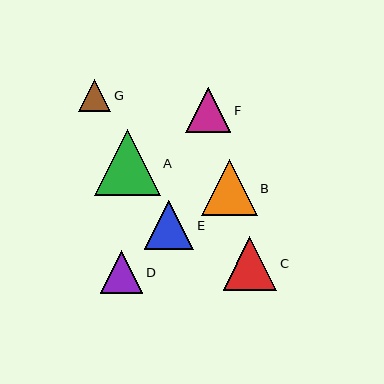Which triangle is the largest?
Triangle A is the largest with a size of approximately 66 pixels.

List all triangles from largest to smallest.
From largest to smallest: A, B, C, E, F, D, G.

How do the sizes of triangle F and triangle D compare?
Triangle F and triangle D are approximately the same size.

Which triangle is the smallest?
Triangle G is the smallest with a size of approximately 32 pixels.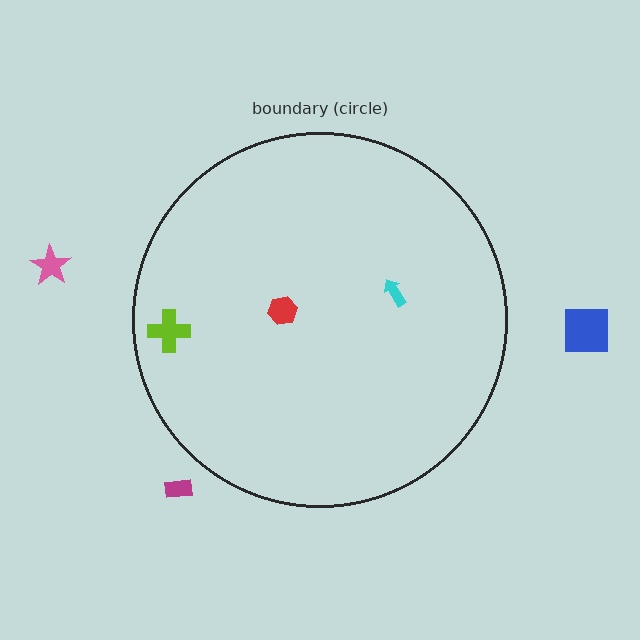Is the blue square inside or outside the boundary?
Outside.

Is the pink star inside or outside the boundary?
Outside.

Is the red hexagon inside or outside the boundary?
Inside.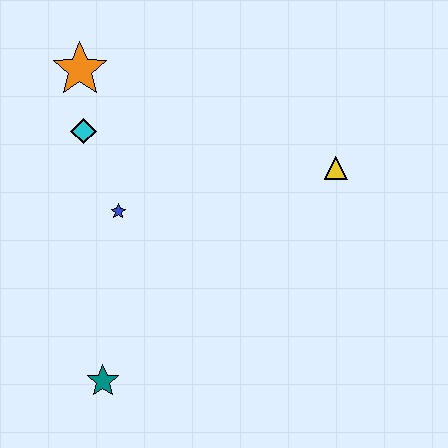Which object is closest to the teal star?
The blue star is closest to the teal star.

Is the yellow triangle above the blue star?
Yes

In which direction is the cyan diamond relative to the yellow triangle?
The cyan diamond is to the left of the yellow triangle.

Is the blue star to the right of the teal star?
Yes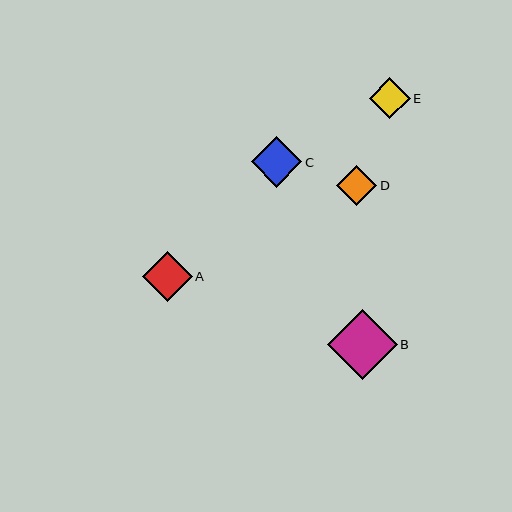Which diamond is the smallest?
Diamond D is the smallest with a size of approximately 40 pixels.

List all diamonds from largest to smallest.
From largest to smallest: B, C, A, E, D.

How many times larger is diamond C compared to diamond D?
Diamond C is approximately 1.3 times the size of diamond D.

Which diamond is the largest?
Diamond B is the largest with a size of approximately 70 pixels.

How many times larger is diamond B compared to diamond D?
Diamond B is approximately 1.7 times the size of diamond D.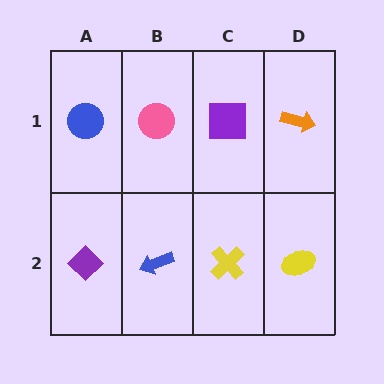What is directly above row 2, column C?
A purple square.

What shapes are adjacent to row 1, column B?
A blue arrow (row 2, column B), a blue circle (row 1, column A), a purple square (row 1, column C).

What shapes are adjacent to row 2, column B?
A pink circle (row 1, column B), a purple diamond (row 2, column A), a yellow cross (row 2, column C).